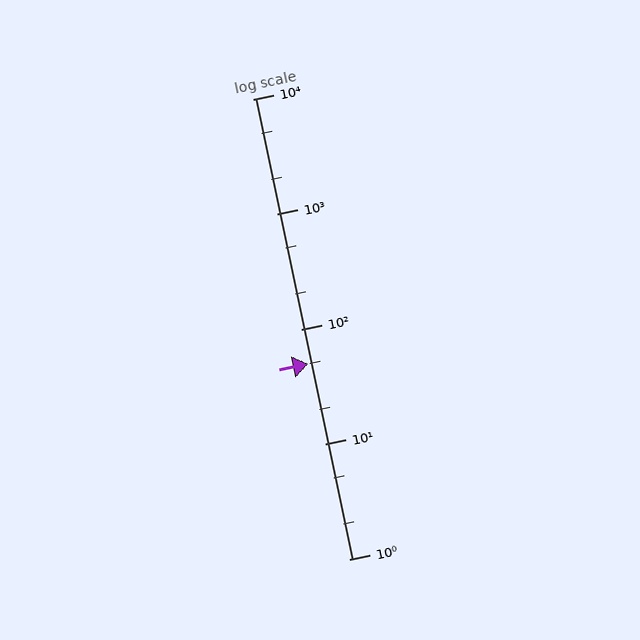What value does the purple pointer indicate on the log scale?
The pointer indicates approximately 50.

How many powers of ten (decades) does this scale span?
The scale spans 4 decades, from 1 to 10000.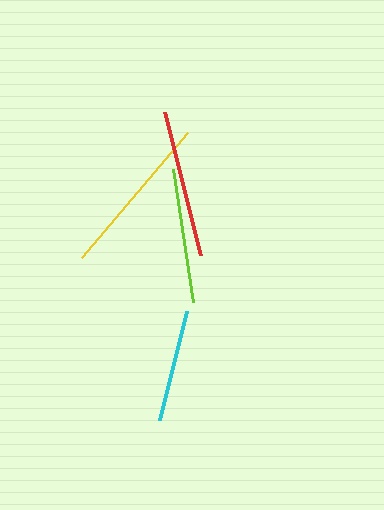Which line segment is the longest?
The yellow line is the longest at approximately 164 pixels.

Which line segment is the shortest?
The cyan line is the shortest at approximately 112 pixels.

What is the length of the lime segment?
The lime segment is approximately 135 pixels long.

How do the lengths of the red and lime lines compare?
The red and lime lines are approximately the same length.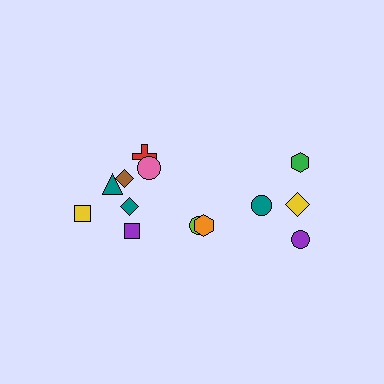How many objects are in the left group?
There are 8 objects.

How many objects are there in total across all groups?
There are 13 objects.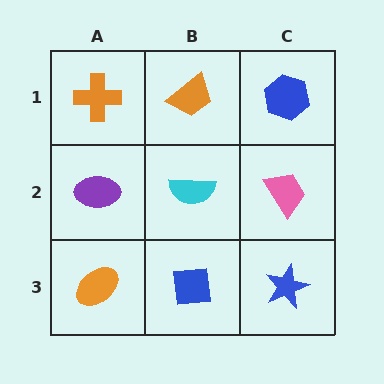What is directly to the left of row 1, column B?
An orange cross.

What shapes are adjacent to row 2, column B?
An orange trapezoid (row 1, column B), a blue square (row 3, column B), a purple ellipse (row 2, column A), a pink trapezoid (row 2, column C).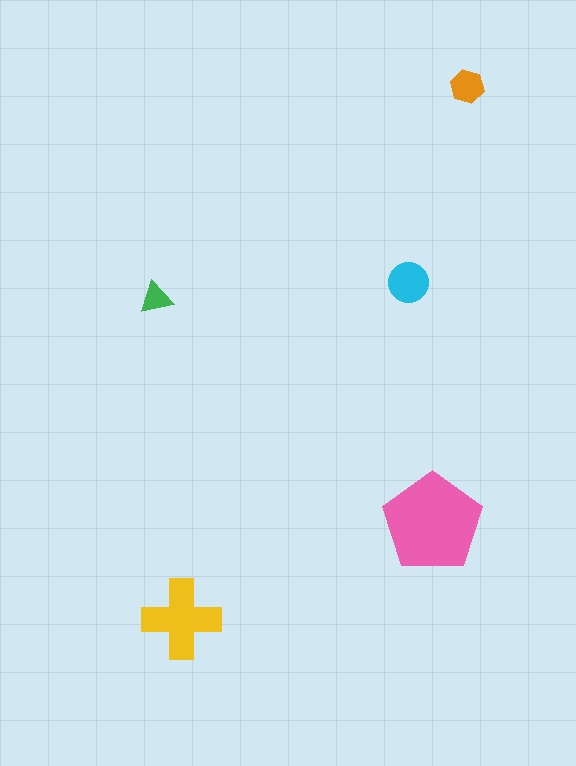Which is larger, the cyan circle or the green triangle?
The cyan circle.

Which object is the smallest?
The green triangle.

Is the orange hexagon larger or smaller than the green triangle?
Larger.